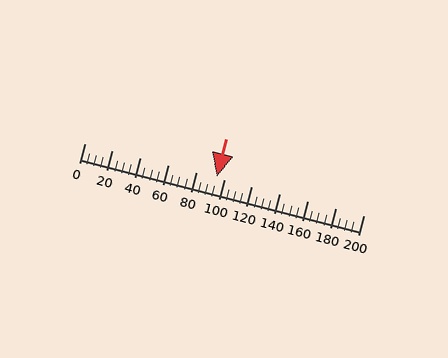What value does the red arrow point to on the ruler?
The red arrow points to approximately 95.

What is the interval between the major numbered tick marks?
The major tick marks are spaced 20 units apart.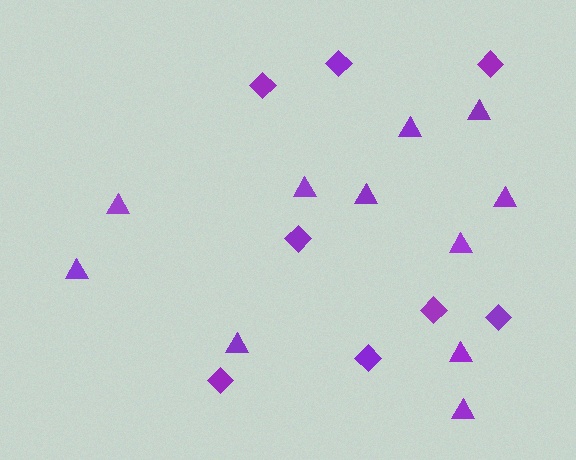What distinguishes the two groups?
There are 2 groups: one group of triangles (11) and one group of diamonds (8).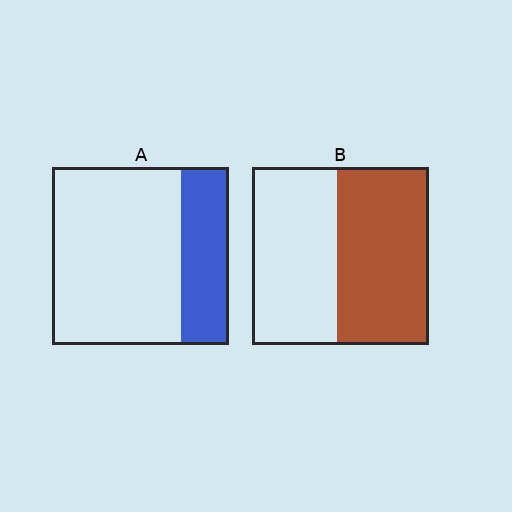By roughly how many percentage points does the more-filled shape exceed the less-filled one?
By roughly 25 percentage points (B over A).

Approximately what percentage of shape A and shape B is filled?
A is approximately 25% and B is approximately 50%.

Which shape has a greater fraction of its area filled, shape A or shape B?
Shape B.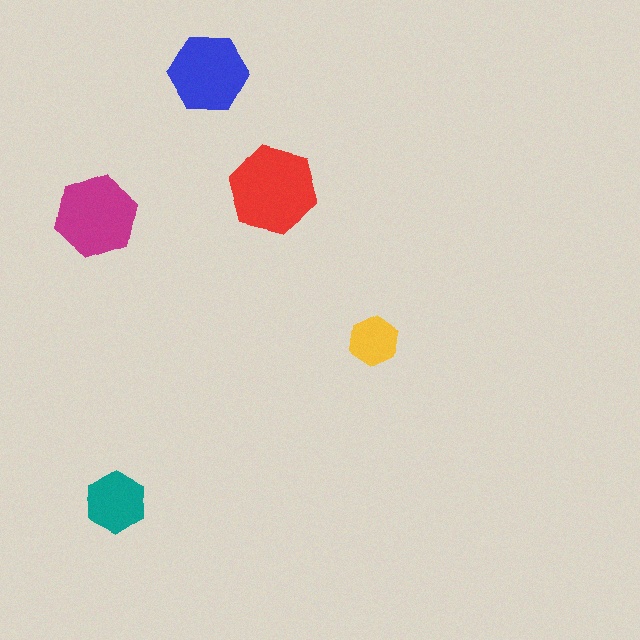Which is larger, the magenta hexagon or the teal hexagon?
The magenta one.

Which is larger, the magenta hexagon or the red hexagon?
The red one.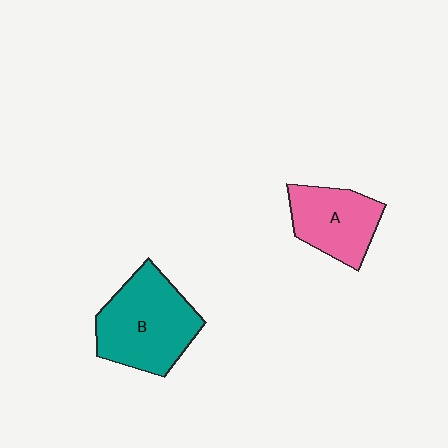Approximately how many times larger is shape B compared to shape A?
Approximately 1.4 times.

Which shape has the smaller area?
Shape A (pink).